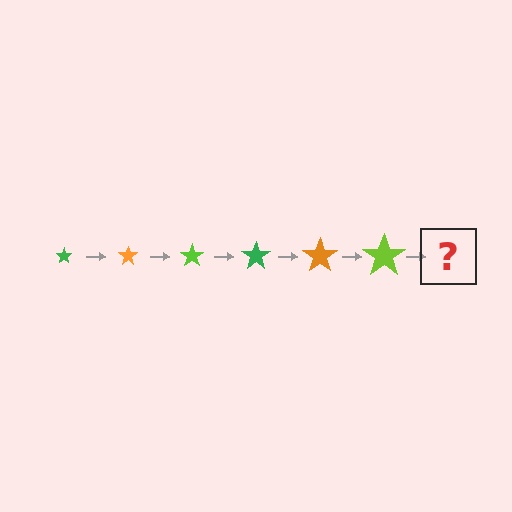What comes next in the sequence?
The next element should be a green star, larger than the previous one.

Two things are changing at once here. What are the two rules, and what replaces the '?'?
The two rules are that the star grows larger each step and the color cycles through green, orange, and lime. The '?' should be a green star, larger than the previous one.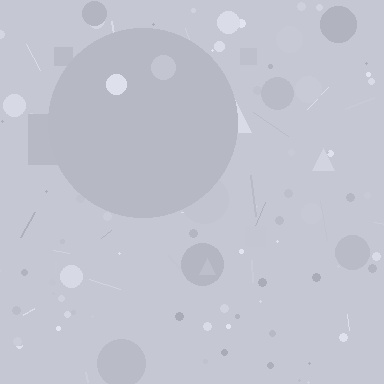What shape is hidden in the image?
A circle is hidden in the image.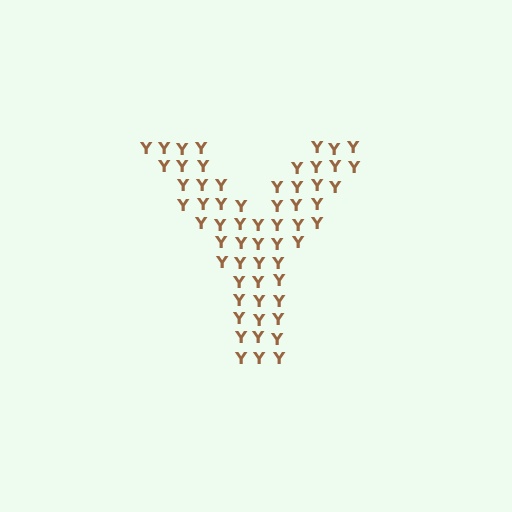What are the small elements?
The small elements are letter Y's.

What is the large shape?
The large shape is the letter Y.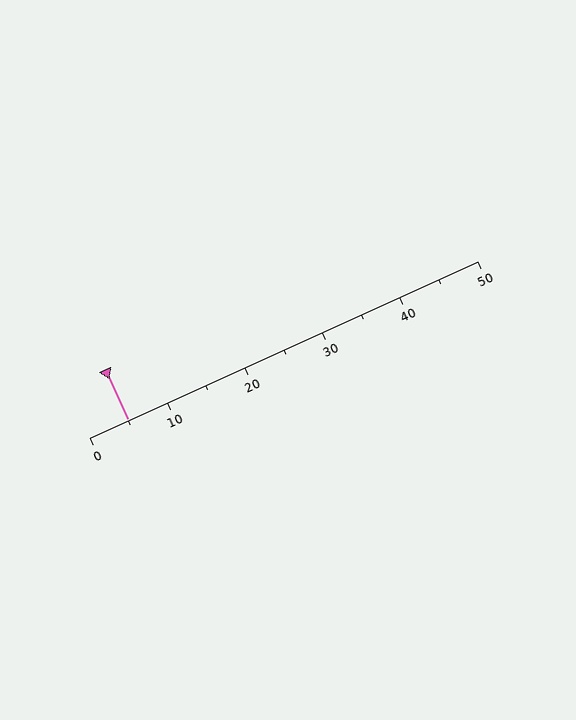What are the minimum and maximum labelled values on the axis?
The axis runs from 0 to 50.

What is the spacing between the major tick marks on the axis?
The major ticks are spaced 10 apart.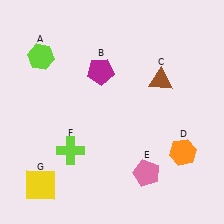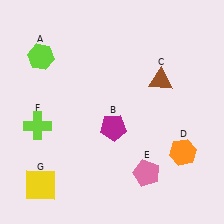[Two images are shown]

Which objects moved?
The objects that moved are: the magenta pentagon (B), the lime cross (F).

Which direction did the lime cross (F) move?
The lime cross (F) moved left.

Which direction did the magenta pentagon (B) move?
The magenta pentagon (B) moved down.